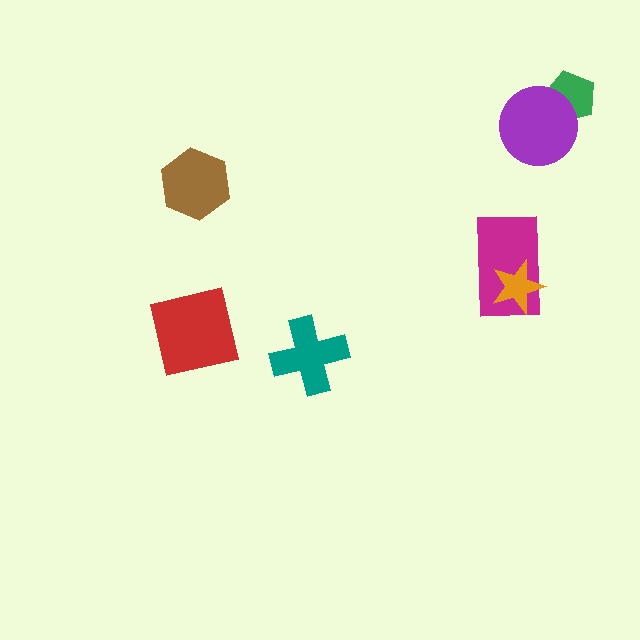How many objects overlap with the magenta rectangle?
1 object overlaps with the magenta rectangle.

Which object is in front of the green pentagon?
The purple circle is in front of the green pentagon.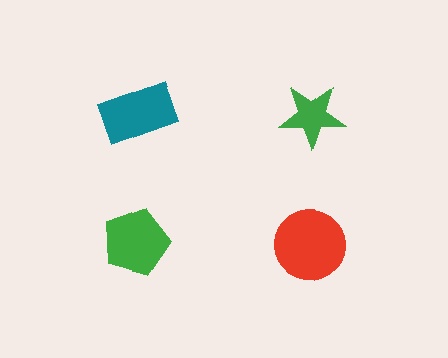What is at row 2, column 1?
A green pentagon.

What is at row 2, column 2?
A red circle.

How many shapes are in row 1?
2 shapes.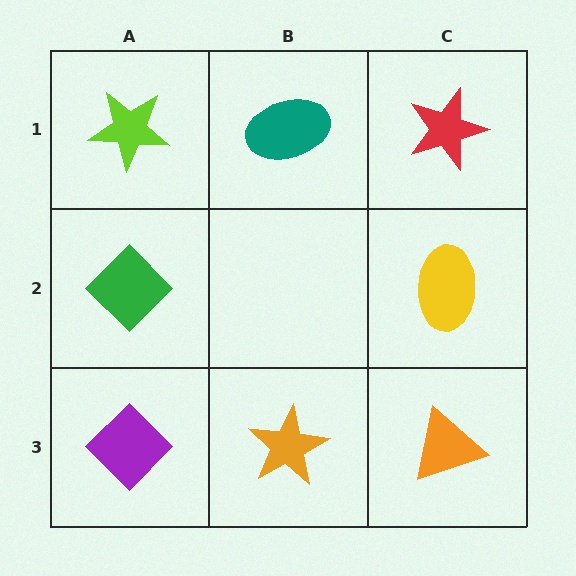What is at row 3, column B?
An orange star.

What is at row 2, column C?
A yellow ellipse.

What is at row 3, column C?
An orange triangle.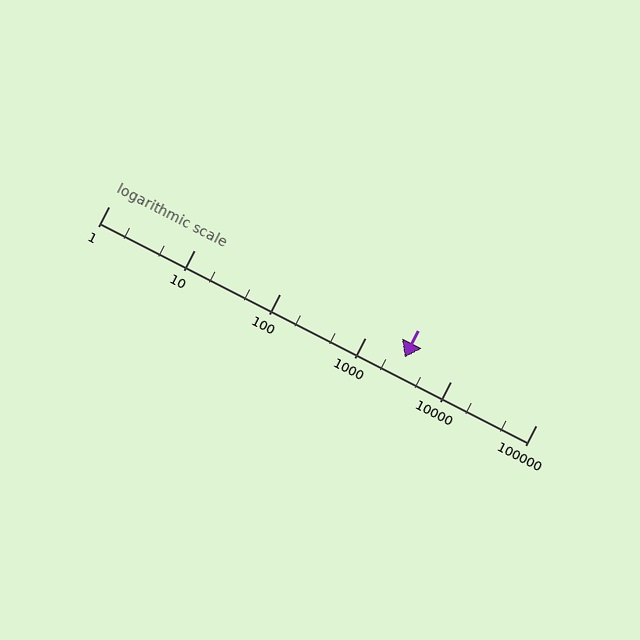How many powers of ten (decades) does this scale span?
The scale spans 5 decades, from 1 to 100000.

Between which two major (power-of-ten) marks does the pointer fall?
The pointer is between 1000 and 10000.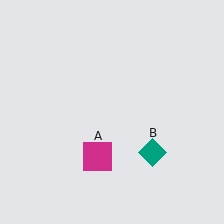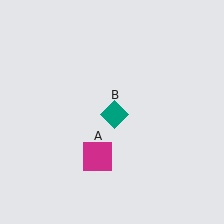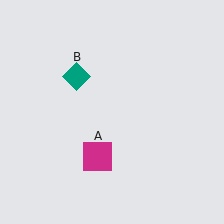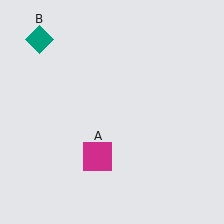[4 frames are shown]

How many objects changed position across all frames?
1 object changed position: teal diamond (object B).